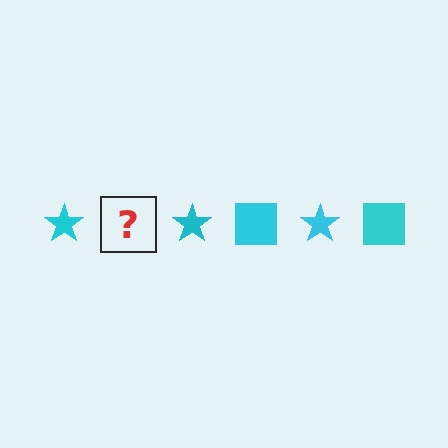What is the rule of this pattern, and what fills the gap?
The rule is that the pattern cycles through star, square shapes in cyan. The gap should be filled with a cyan square.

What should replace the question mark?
The question mark should be replaced with a cyan square.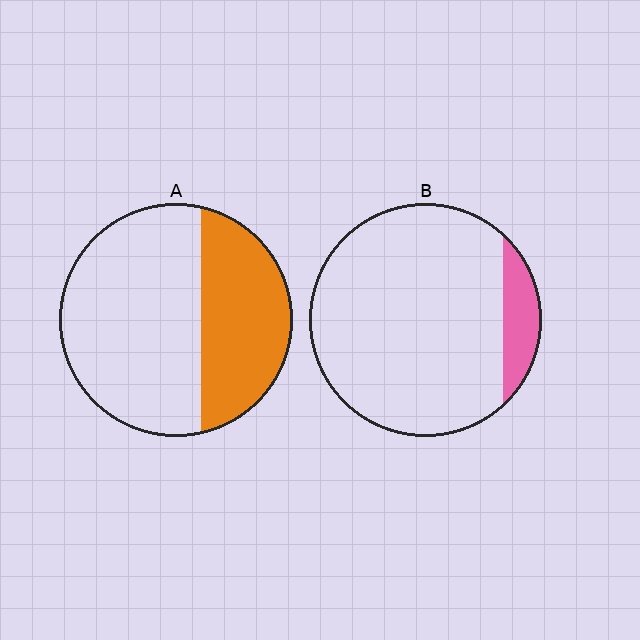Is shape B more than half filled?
No.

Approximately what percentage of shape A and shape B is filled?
A is approximately 35% and B is approximately 10%.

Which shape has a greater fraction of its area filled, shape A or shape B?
Shape A.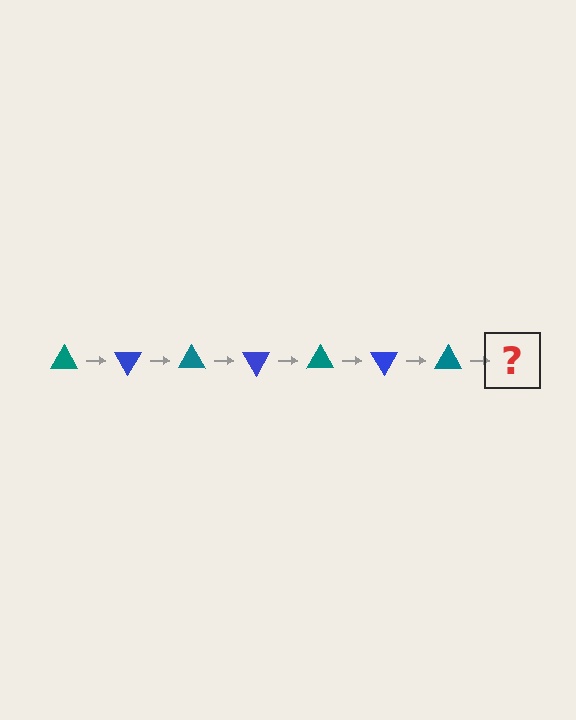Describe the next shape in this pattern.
It should be a blue triangle, rotated 420 degrees from the start.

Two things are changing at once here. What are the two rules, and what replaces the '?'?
The two rules are that it rotates 60 degrees each step and the color cycles through teal and blue. The '?' should be a blue triangle, rotated 420 degrees from the start.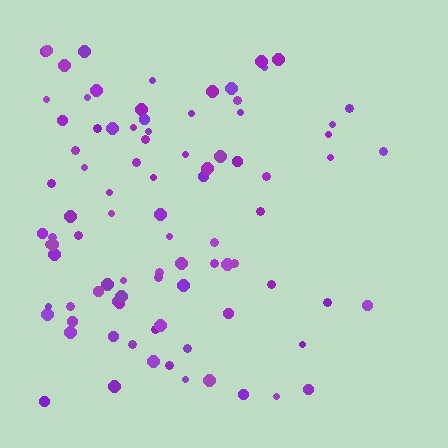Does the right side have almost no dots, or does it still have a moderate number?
Still a moderate number, just noticeably fewer than the left.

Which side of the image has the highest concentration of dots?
The left.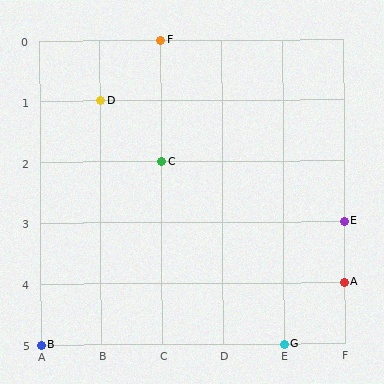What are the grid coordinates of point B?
Point B is at grid coordinates (A, 5).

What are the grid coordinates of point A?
Point A is at grid coordinates (F, 4).